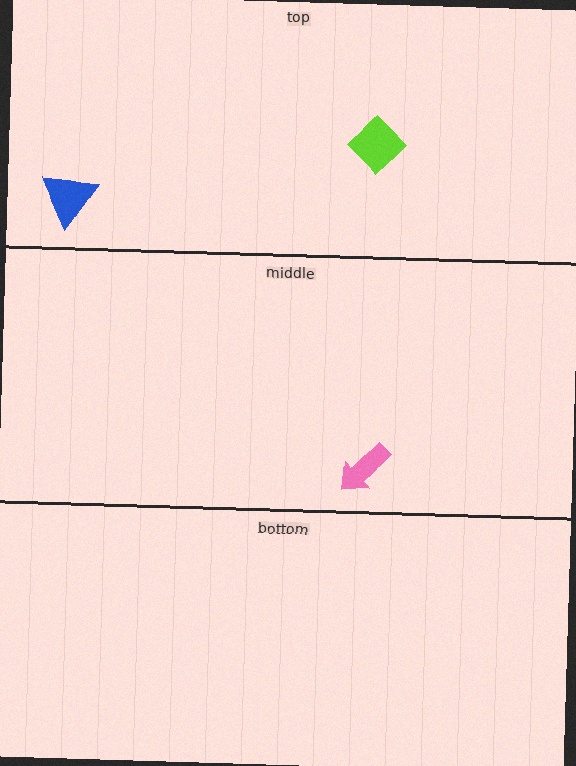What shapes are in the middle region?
The pink arrow.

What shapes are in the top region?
The blue triangle, the lime diamond.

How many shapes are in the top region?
2.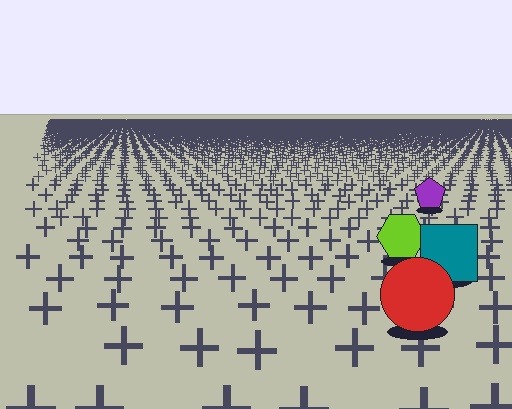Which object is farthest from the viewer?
The purple pentagon is farthest from the viewer. It appears smaller and the ground texture around it is denser.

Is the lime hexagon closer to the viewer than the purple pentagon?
Yes. The lime hexagon is closer — you can tell from the texture gradient: the ground texture is coarser near it.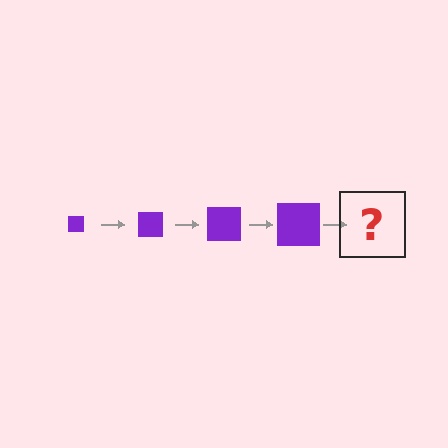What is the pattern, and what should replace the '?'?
The pattern is that the square gets progressively larger each step. The '?' should be a purple square, larger than the previous one.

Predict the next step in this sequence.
The next step is a purple square, larger than the previous one.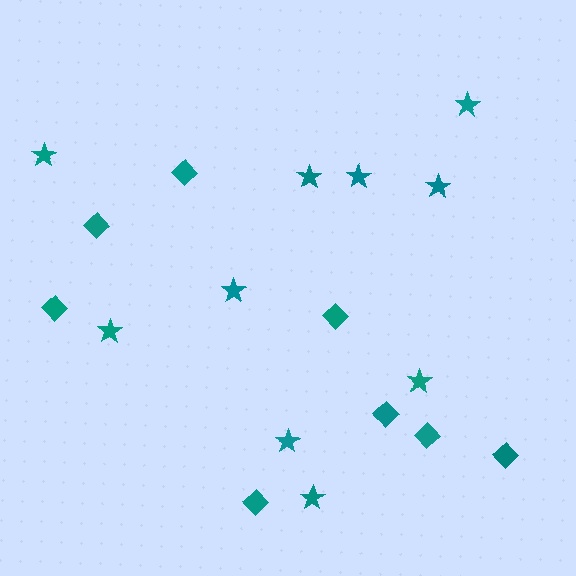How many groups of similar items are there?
There are 2 groups: one group of stars (10) and one group of diamonds (8).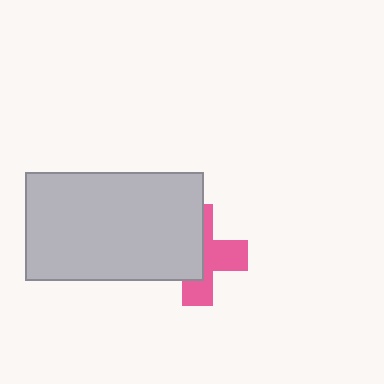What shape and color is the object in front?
The object in front is a light gray rectangle.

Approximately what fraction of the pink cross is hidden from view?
Roughly 52% of the pink cross is hidden behind the light gray rectangle.